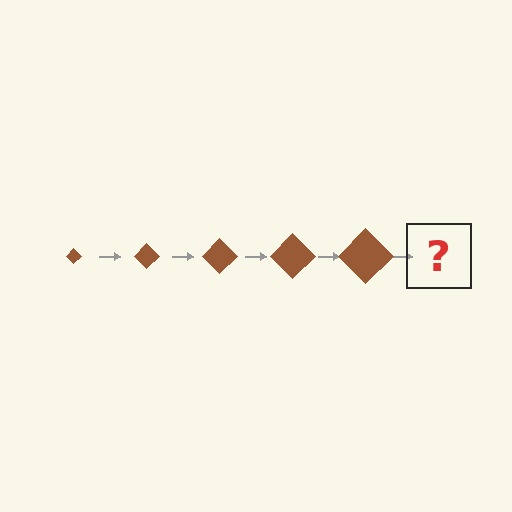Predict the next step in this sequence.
The next step is a brown diamond, larger than the previous one.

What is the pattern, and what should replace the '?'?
The pattern is that the diamond gets progressively larger each step. The '?' should be a brown diamond, larger than the previous one.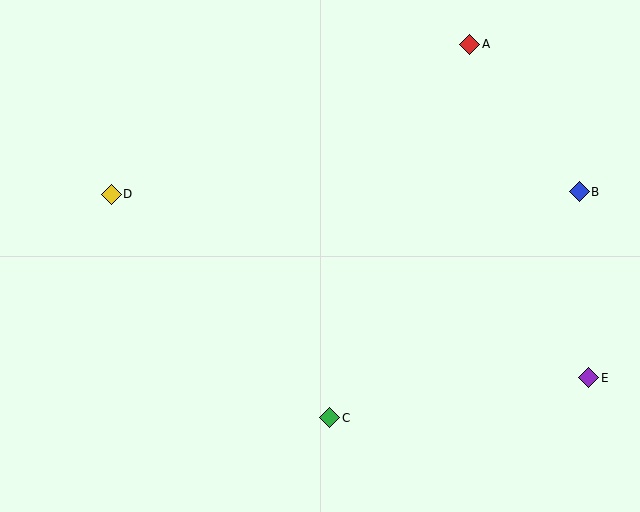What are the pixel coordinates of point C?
Point C is at (330, 418).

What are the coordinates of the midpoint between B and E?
The midpoint between B and E is at (584, 285).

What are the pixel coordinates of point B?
Point B is at (579, 192).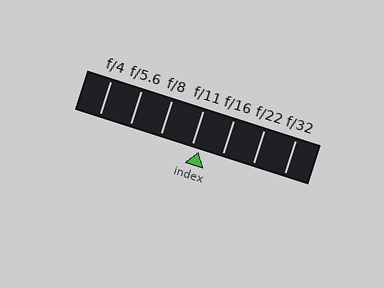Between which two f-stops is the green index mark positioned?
The index mark is between f/11 and f/16.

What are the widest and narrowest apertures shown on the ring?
The widest aperture shown is f/4 and the narrowest is f/32.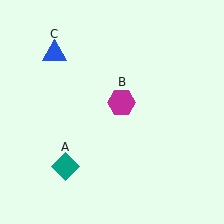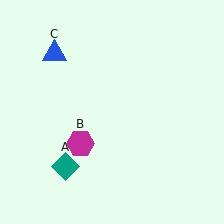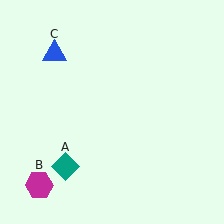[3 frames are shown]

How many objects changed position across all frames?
1 object changed position: magenta hexagon (object B).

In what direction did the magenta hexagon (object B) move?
The magenta hexagon (object B) moved down and to the left.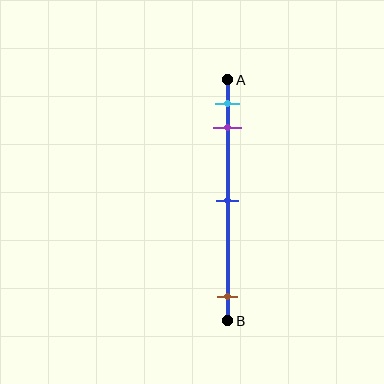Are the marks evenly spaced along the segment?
No, the marks are not evenly spaced.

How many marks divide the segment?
There are 4 marks dividing the segment.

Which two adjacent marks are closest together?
The cyan and purple marks are the closest adjacent pair.